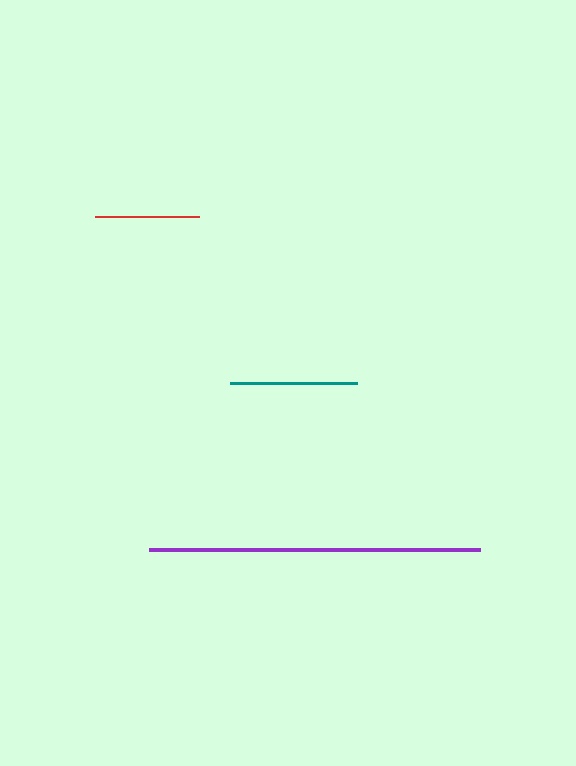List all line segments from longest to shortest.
From longest to shortest: purple, teal, red.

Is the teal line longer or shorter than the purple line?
The purple line is longer than the teal line.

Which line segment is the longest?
The purple line is the longest at approximately 331 pixels.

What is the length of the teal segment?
The teal segment is approximately 127 pixels long.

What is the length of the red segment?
The red segment is approximately 104 pixels long.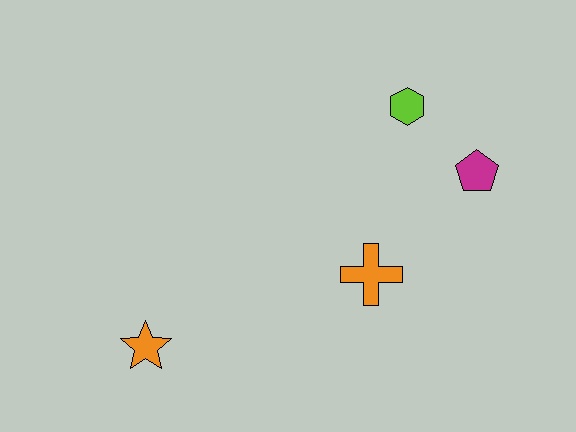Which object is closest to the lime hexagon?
The magenta pentagon is closest to the lime hexagon.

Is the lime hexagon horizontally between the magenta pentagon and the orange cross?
Yes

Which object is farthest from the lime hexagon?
The orange star is farthest from the lime hexagon.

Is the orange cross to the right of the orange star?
Yes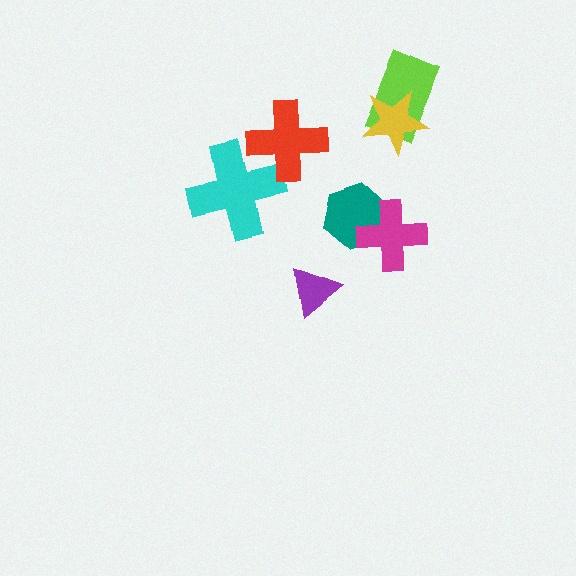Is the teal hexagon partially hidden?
Yes, it is partially covered by another shape.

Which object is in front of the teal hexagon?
The magenta cross is in front of the teal hexagon.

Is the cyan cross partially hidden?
Yes, it is partially covered by another shape.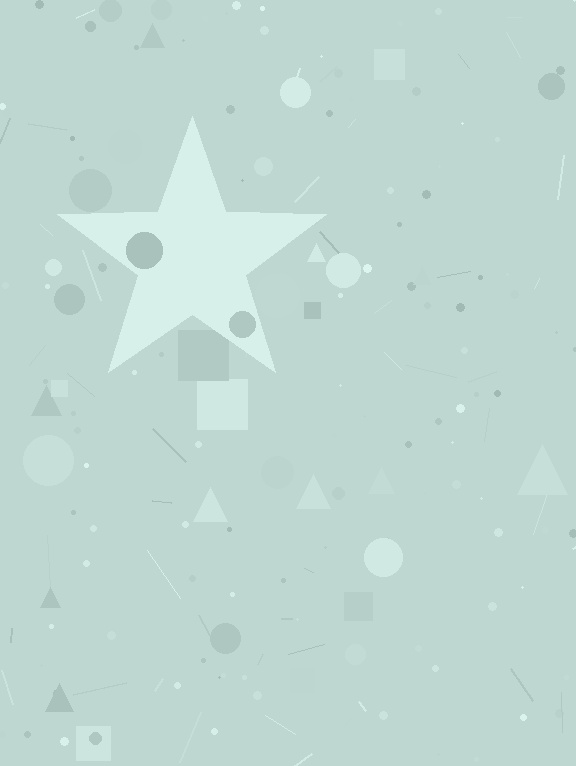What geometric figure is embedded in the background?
A star is embedded in the background.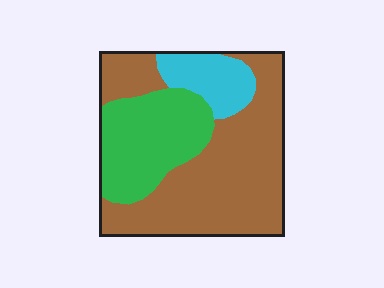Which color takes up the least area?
Cyan, at roughly 15%.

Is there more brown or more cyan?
Brown.